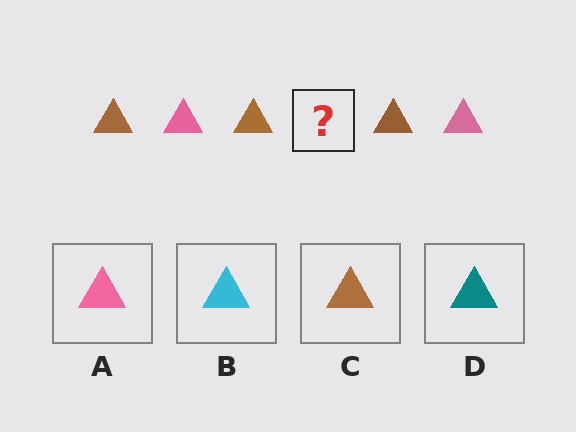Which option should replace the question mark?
Option A.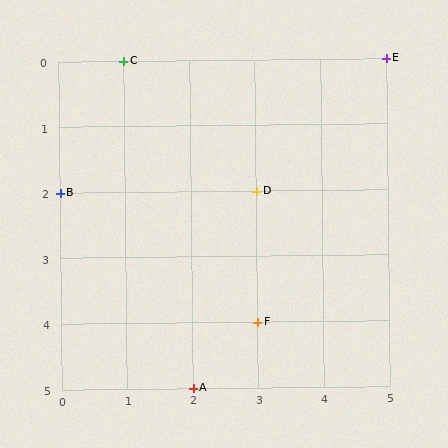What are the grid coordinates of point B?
Point B is at grid coordinates (0, 2).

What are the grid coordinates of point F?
Point F is at grid coordinates (3, 4).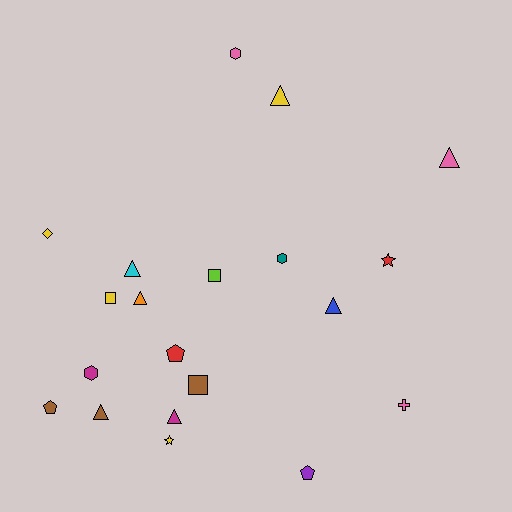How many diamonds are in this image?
There is 1 diamond.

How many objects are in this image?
There are 20 objects.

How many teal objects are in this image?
There is 1 teal object.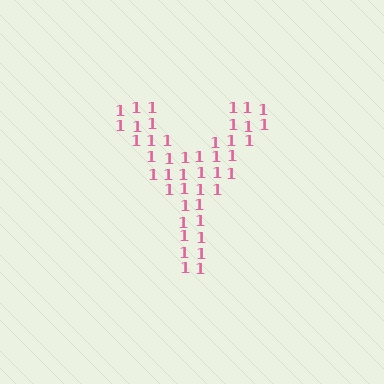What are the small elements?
The small elements are digit 1's.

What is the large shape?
The large shape is the letter Y.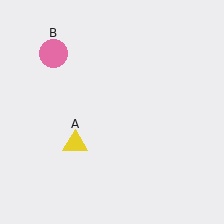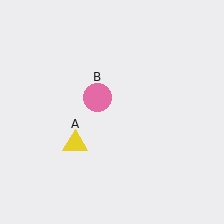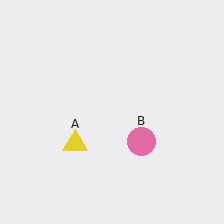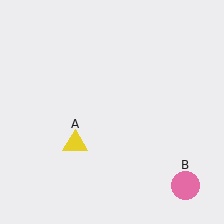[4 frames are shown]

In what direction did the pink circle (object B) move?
The pink circle (object B) moved down and to the right.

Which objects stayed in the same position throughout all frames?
Yellow triangle (object A) remained stationary.